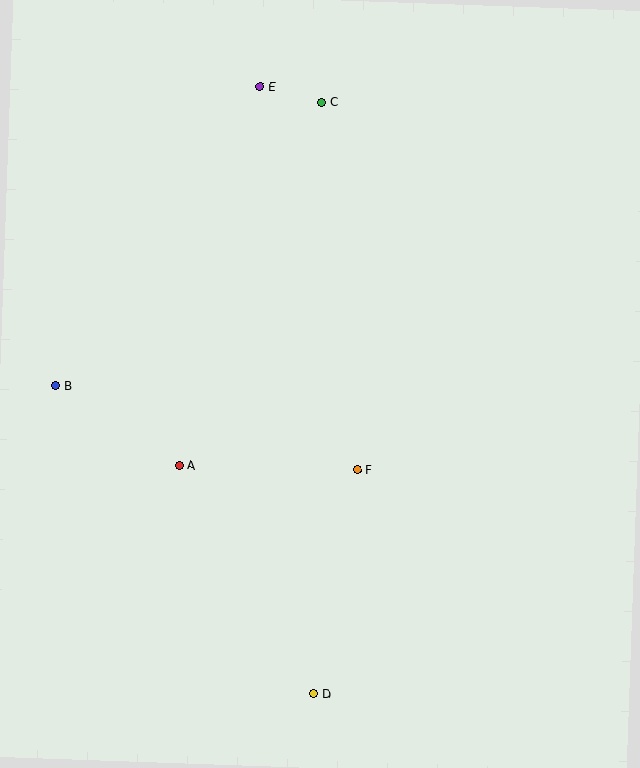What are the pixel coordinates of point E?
Point E is at (260, 87).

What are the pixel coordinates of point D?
Point D is at (314, 694).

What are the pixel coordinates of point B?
Point B is at (56, 386).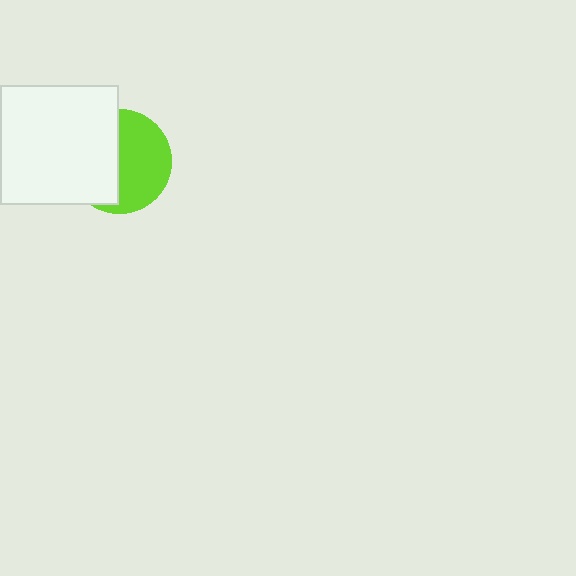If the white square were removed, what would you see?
You would see the complete lime circle.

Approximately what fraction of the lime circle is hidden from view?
Roughly 48% of the lime circle is hidden behind the white square.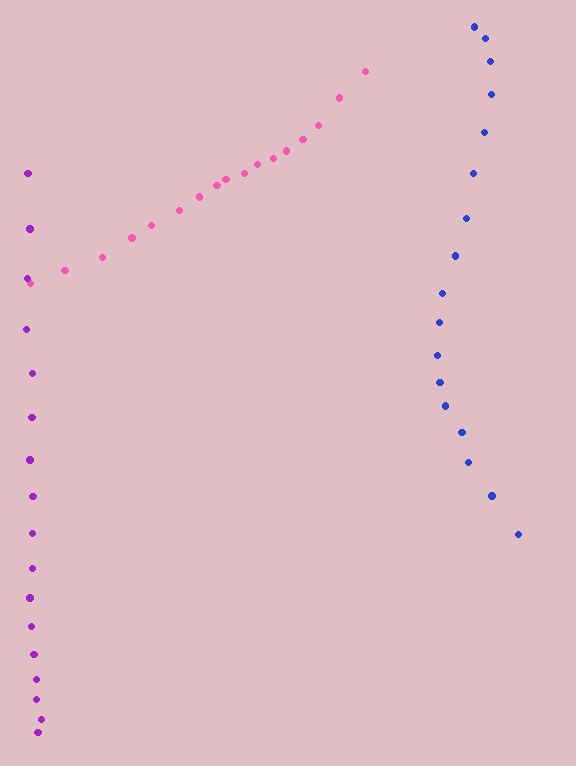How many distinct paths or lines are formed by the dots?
There are 3 distinct paths.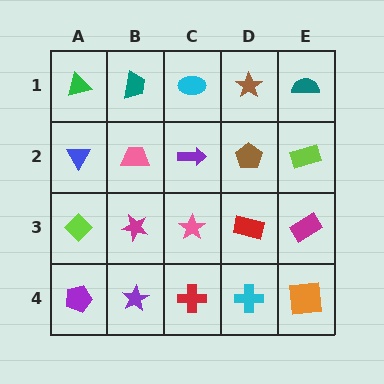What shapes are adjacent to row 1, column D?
A brown pentagon (row 2, column D), a cyan ellipse (row 1, column C), a teal semicircle (row 1, column E).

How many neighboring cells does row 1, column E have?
2.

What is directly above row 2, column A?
A green triangle.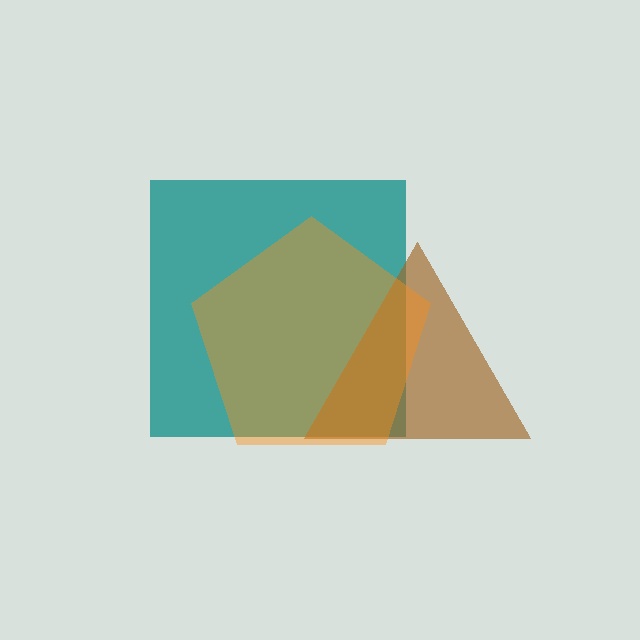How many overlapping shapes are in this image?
There are 3 overlapping shapes in the image.